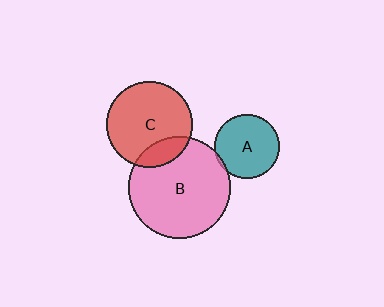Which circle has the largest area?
Circle B (pink).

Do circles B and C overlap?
Yes.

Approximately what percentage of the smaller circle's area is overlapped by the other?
Approximately 20%.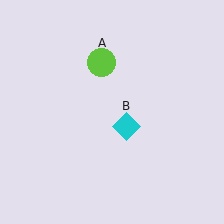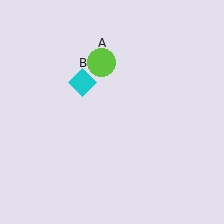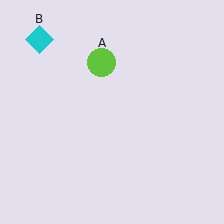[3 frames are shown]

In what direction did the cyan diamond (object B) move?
The cyan diamond (object B) moved up and to the left.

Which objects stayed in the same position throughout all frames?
Lime circle (object A) remained stationary.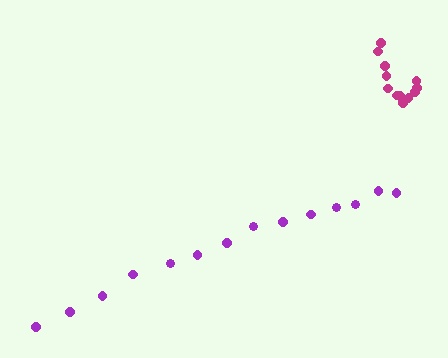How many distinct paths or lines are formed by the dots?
There are 2 distinct paths.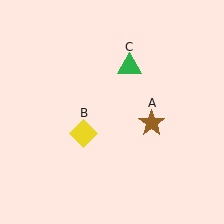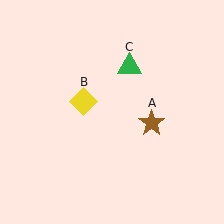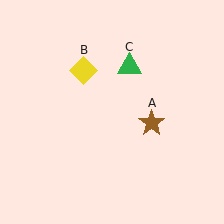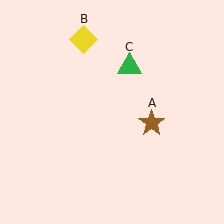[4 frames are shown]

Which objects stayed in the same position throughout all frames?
Brown star (object A) and green triangle (object C) remained stationary.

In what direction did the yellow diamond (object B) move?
The yellow diamond (object B) moved up.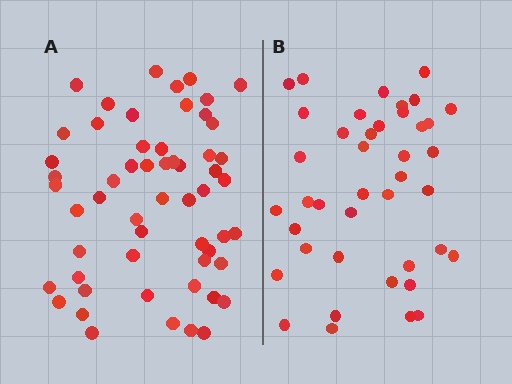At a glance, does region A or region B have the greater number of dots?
Region A (the left region) has more dots.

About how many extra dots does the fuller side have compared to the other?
Region A has approximately 15 more dots than region B.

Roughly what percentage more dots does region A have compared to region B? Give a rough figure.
About 35% more.